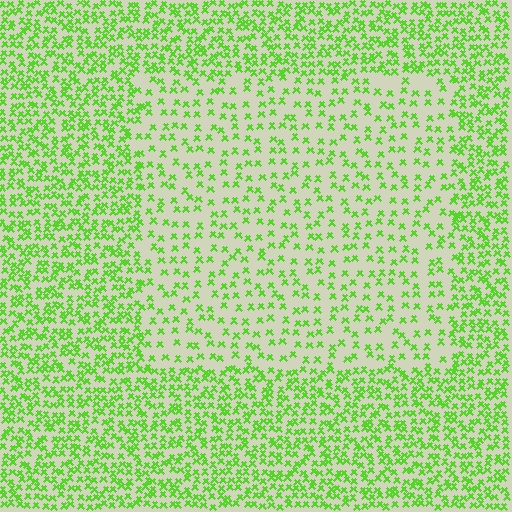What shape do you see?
I see a rectangle.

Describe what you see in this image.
The image contains small lime elements arranged at two different densities. A rectangle-shaped region is visible where the elements are less densely packed than the surrounding area.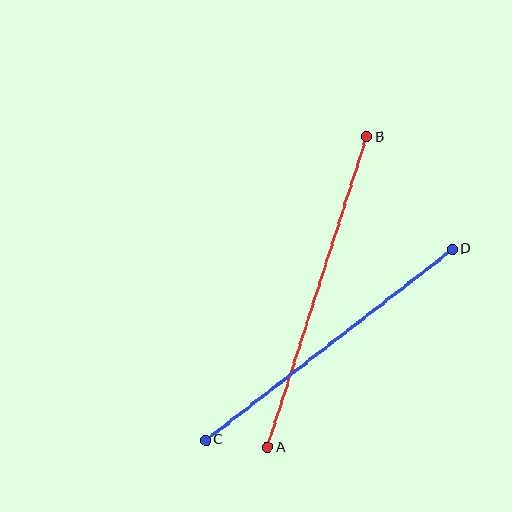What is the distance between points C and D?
The distance is approximately 312 pixels.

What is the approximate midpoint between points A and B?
The midpoint is at approximately (317, 292) pixels.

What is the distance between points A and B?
The distance is approximately 326 pixels.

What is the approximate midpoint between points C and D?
The midpoint is at approximately (329, 345) pixels.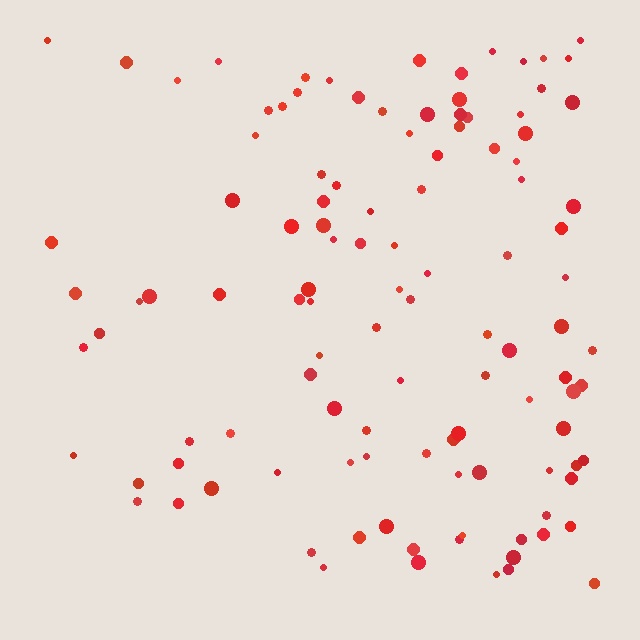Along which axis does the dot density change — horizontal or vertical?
Horizontal.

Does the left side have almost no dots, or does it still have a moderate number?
Still a moderate number, just noticeably fewer than the right.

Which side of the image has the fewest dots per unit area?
The left.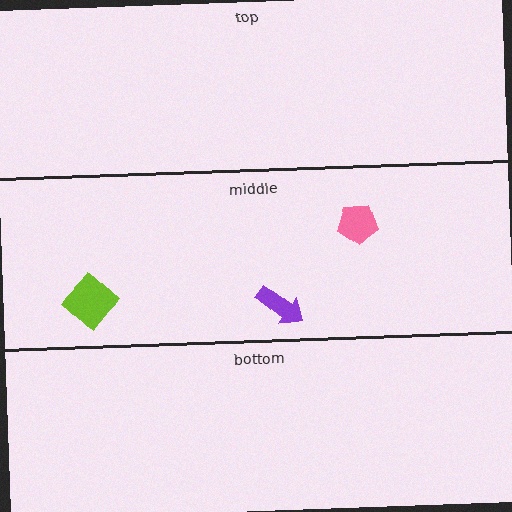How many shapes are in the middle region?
3.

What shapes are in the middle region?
The lime diamond, the purple arrow, the pink pentagon.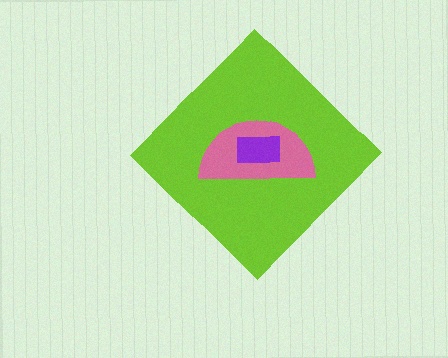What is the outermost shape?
The lime diamond.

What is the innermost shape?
The purple rectangle.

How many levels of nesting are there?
3.